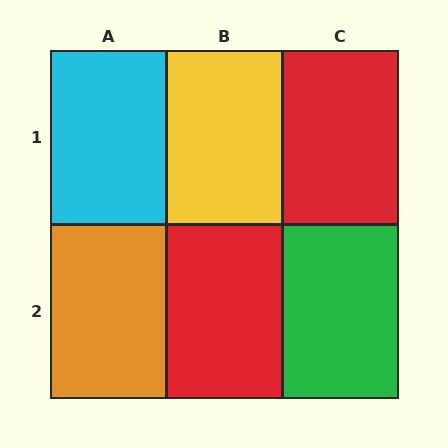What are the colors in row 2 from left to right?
Orange, red, green.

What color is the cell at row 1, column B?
Yellow.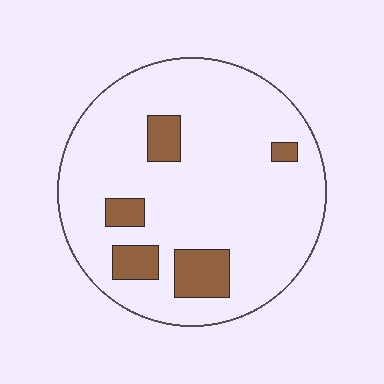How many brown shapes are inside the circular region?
5.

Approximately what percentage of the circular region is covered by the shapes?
Approximately 15%.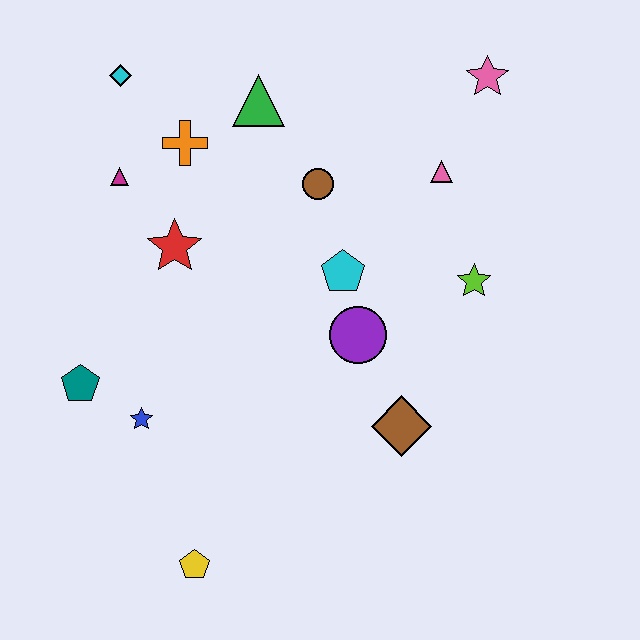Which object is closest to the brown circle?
The cyan pentagon is closest to the brown circle.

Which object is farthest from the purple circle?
The cyan diamond is farthest from the purple circle.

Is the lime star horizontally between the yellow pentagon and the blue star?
No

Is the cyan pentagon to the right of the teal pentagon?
Yes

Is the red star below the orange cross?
Yes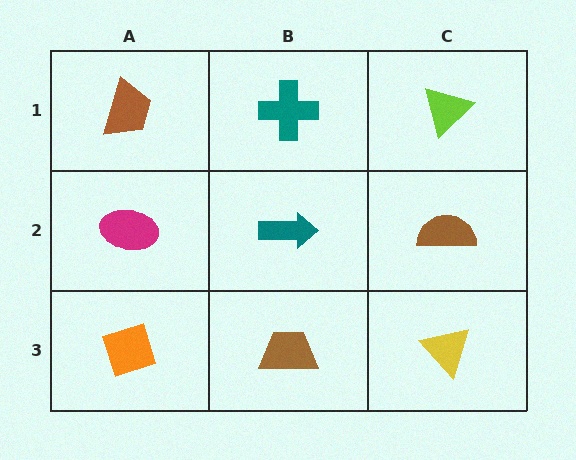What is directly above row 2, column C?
A lime triangle.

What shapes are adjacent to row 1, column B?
A teal arrow (row 2, column B), a brown trapezoid (row 1, column A), a lime triangle (row 1, column C).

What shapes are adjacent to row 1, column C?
A brown semicircle (row 2, column C), a teal cross (row 1, column B).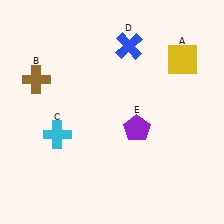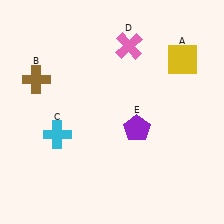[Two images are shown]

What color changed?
The cross (D) changed from blue in Image 1 to pink in Image 2.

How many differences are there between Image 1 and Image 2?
There is 1 difference between the two images.